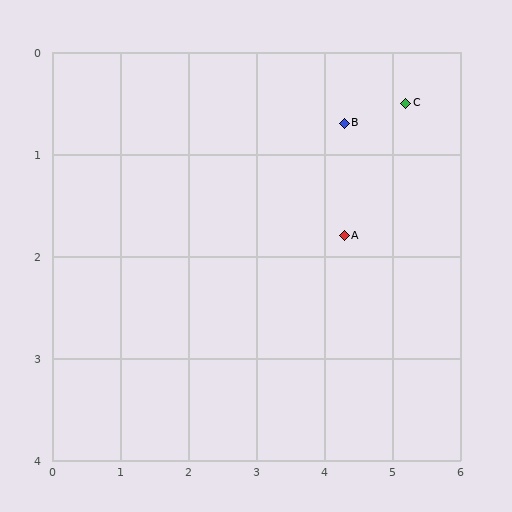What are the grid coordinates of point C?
Point C is at approximately (5.2, 0.5).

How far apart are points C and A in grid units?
Points C and A are about 1.6 grid units apart.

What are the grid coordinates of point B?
Point B is at approximately (4.3, 0.7).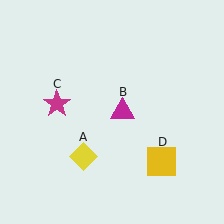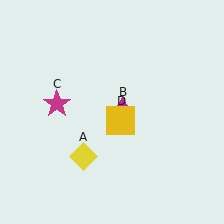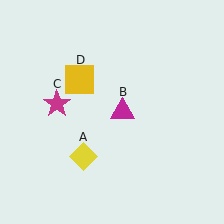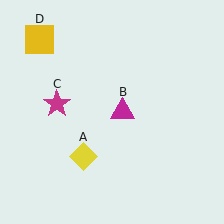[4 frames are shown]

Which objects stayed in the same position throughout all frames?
Yellow diamond (object A) and magenta triangle (object B) and magenta star (object C) remained stationary.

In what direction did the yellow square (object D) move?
The yellow square (object D) moved up and to the left.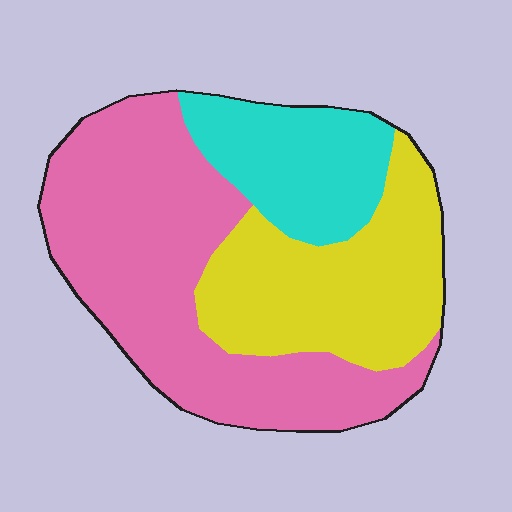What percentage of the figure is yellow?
Yellow takes up about one third (1/3) of the figure.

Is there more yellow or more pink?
Pink.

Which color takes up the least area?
Cyan, at roughly 20%.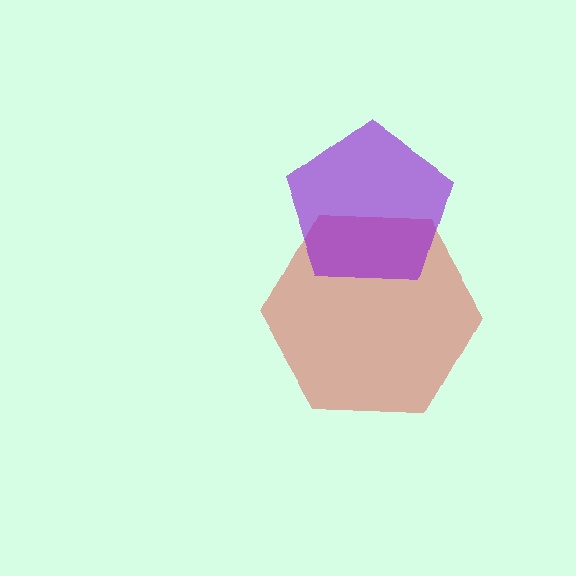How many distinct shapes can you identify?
There are 2 distinct shapes: a red hexagon, a purple pentagon.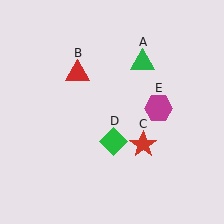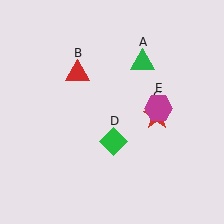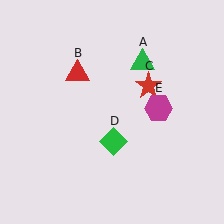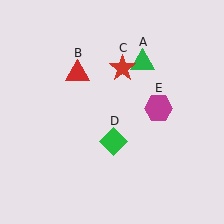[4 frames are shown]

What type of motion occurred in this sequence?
The red star (object C) rotated counterclockwise around the center of the scene.